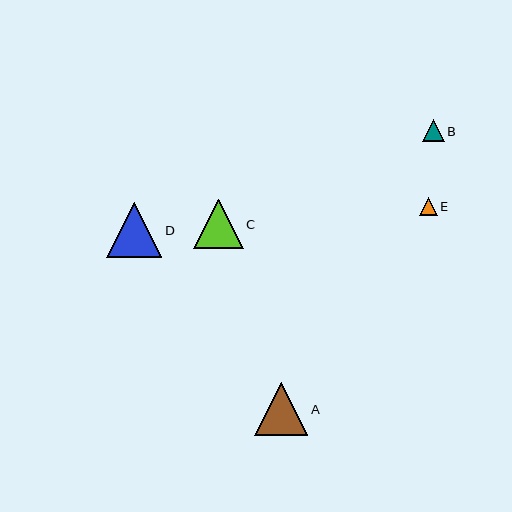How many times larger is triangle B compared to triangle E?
Triangle B is approximately 1.2 times the size of triangle E.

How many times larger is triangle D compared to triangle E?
Triangle D is approximately 3.1 times the size of triangle E.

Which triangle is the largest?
Triangle D is the largest with a size of approximately 55 pixels.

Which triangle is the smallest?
Triangle E is the smallest with a size of approximately 18 pixels.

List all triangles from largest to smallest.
From largest to smallest: D, A, C, B, E.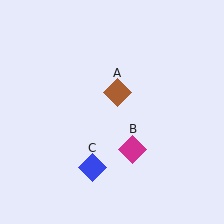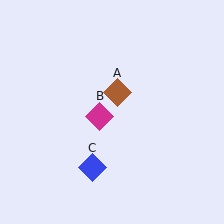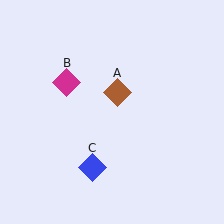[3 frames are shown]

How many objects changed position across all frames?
1 object changed position: magenta diamond (object B).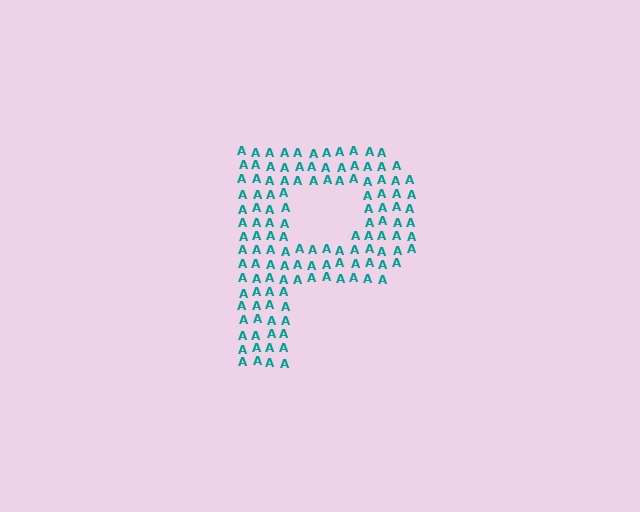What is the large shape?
The large shape is the letter P.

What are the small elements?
The small elements are letter A's.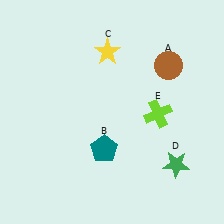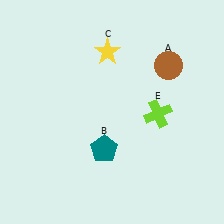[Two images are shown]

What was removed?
The green star (D) was removed in Image 2.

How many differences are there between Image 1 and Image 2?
There is 1 difference between the two images.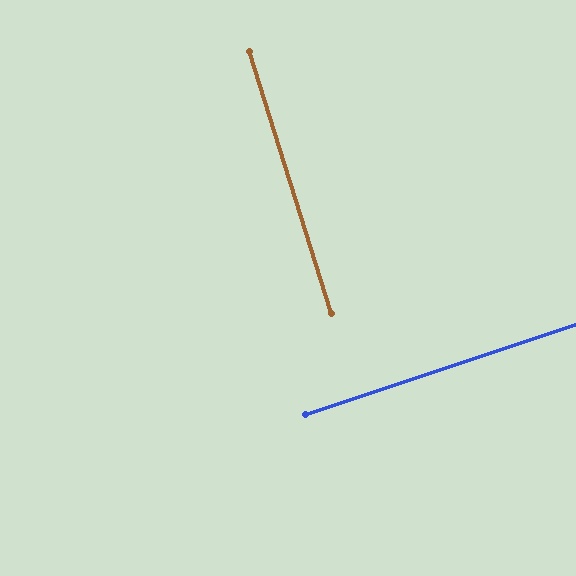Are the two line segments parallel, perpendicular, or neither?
Perpendicular — they meet at approximately 89°.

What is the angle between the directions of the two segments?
Approximately 89 degrees.